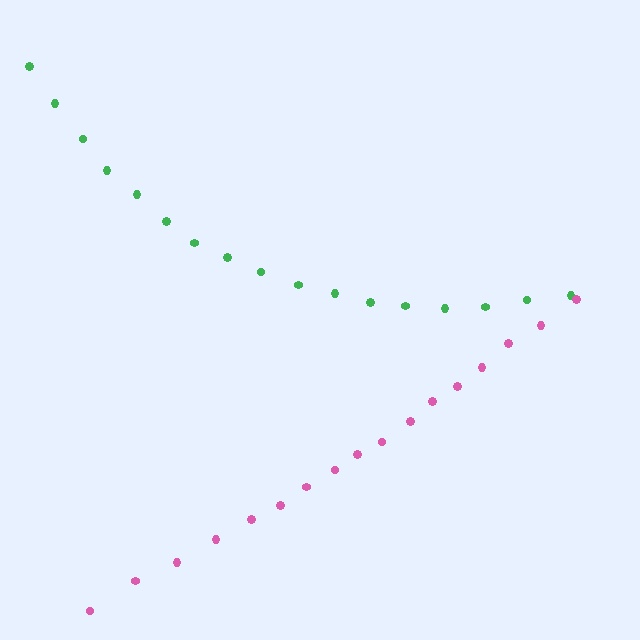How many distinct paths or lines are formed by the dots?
There are 2 distinct paths.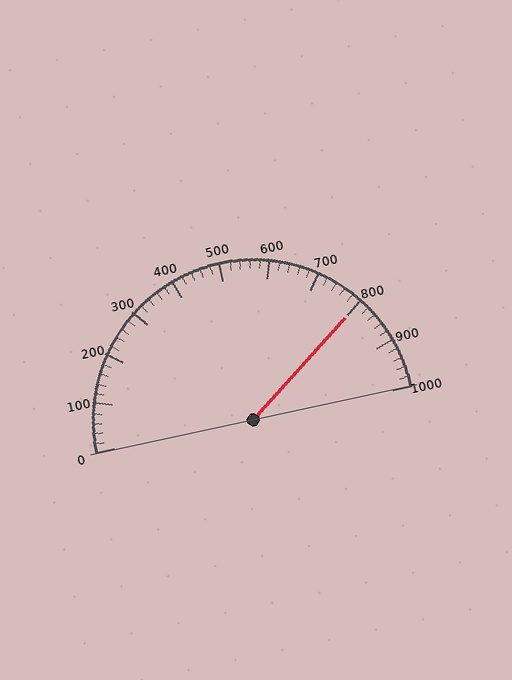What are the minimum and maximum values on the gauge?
The gauge ranges from 0 to 1000.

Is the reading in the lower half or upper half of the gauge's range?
The reading is in the upper half of the range (0 to 1000).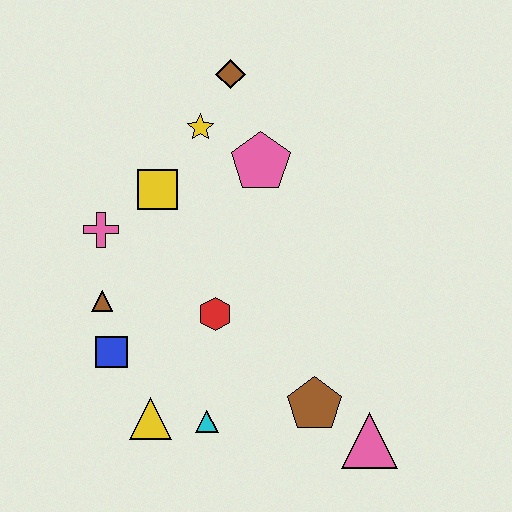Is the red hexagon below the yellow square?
Yes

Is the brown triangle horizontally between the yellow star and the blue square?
No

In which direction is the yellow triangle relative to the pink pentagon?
The yellow triangle is below the pink pentagon.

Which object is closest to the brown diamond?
The yellow star is closest to the brown diamond.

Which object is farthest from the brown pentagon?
The brown diamond is farthest from the brown pentagon.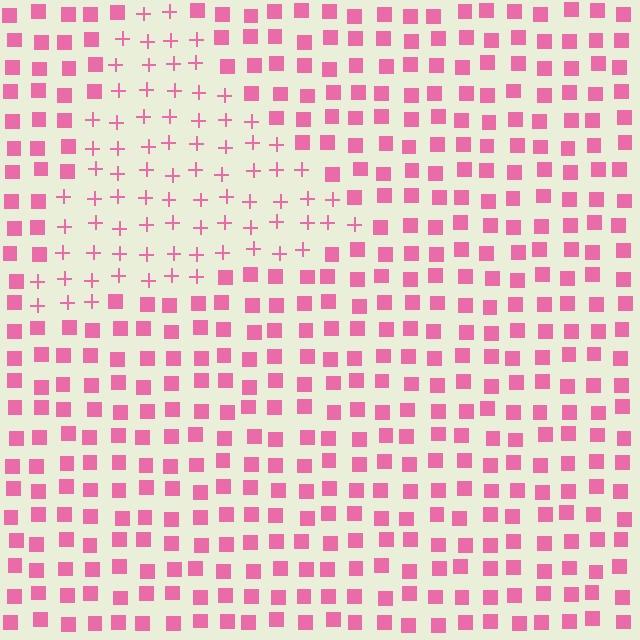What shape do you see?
I see a triangle.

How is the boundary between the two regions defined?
The boundary is defined by a change in element shape: plus signs inside vs. squares outside. All elements share the same color and spacing.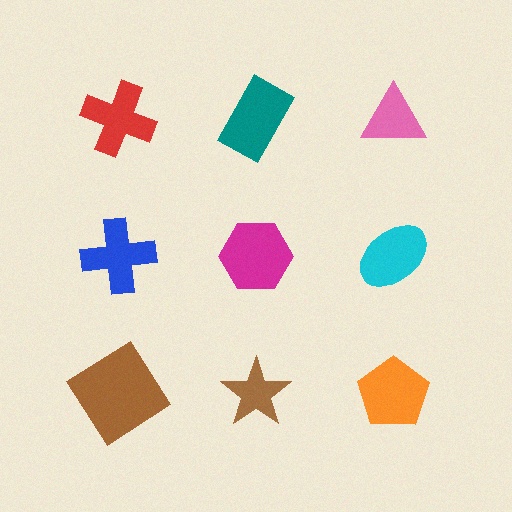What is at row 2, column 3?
A cyan ellipse.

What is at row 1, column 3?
A pink triangle.